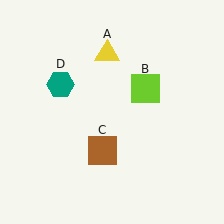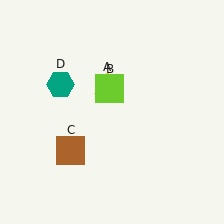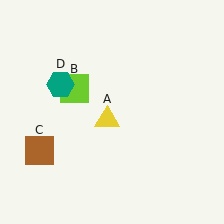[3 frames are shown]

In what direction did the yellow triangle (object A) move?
The yellow triangle (object A) moved down.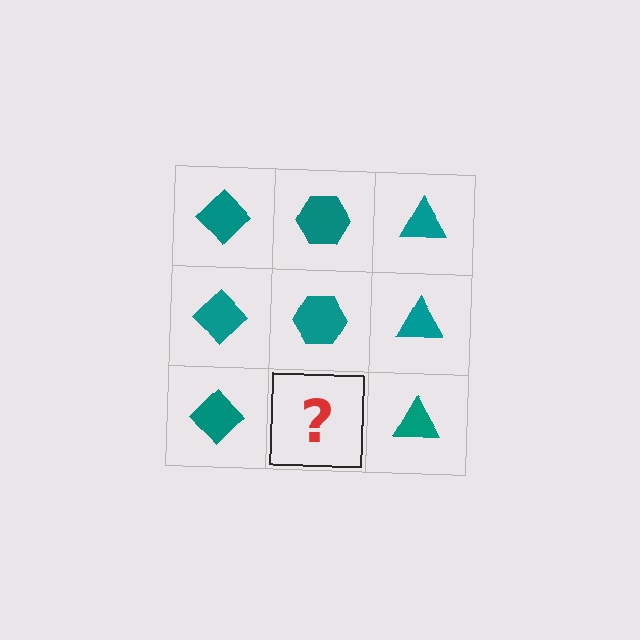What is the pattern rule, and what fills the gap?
The rule is that each column has a consistent shape. The gap should be filled with a teal hexagon.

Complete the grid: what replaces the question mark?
The question mark should be replaced with a teal hexagon.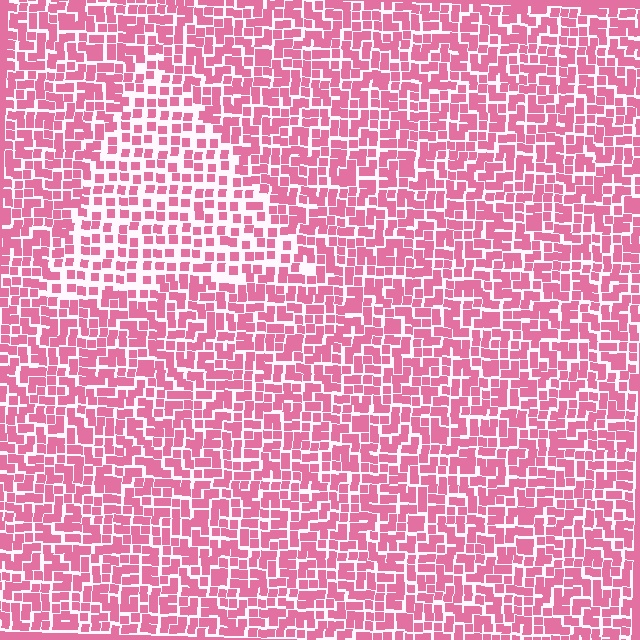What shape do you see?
I see a triangle.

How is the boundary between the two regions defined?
The boundary is defined by a change in element density (approximately 1.6x ratio). All elements are the same color, size, and shape.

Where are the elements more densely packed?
The elements are more densely packed outside the triangle boundary.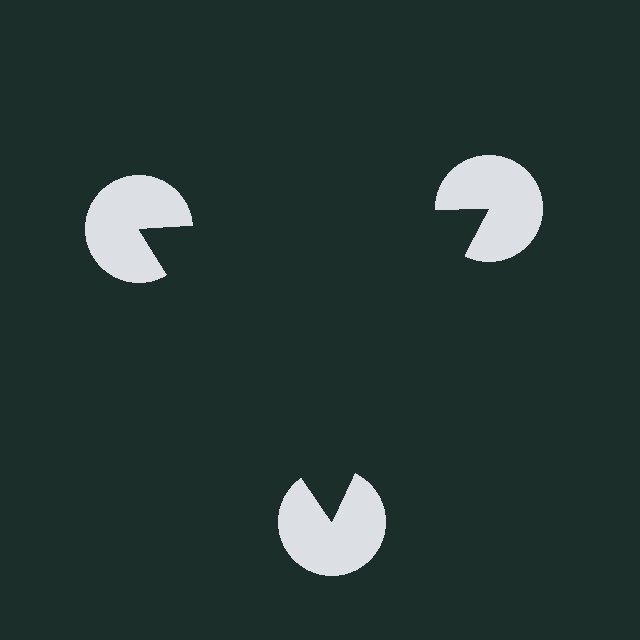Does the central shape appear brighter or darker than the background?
It typically appears slightly darker than the background, even though no actual brightness change is drawn.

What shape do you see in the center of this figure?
An illusory triangle — its edges are inferred from the aligned wedge cuts in the pac-man discs, not physically drawn.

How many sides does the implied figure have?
3 sides.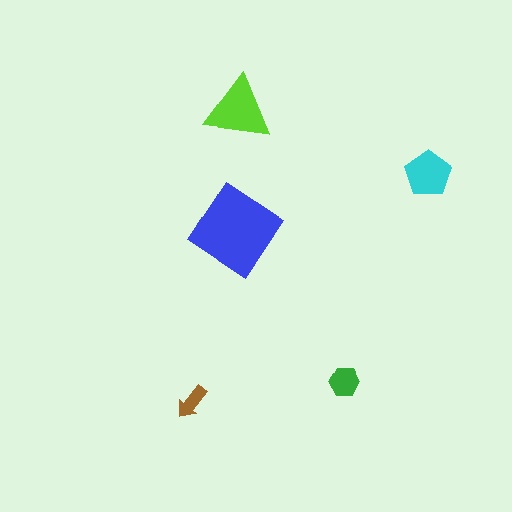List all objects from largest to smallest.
The blue diamond, the lime triangle, the cyan pentagon, the green hexagon, the brown arrow.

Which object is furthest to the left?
The brown arrow is leftmost.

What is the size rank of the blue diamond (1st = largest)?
1st.